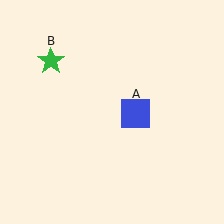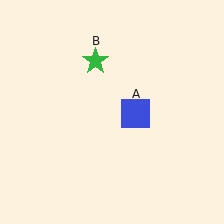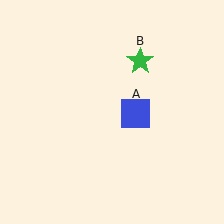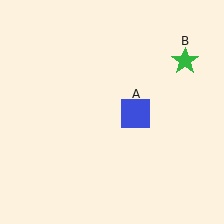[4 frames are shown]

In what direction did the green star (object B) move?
The green star (object B) moved right.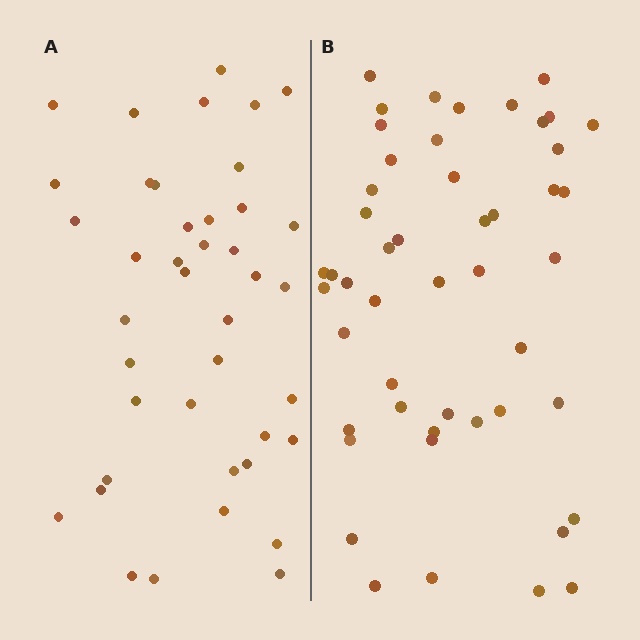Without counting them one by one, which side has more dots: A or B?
Region B (the right region) has more dots.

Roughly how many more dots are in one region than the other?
Region B has roughly 8 or so more dots than region A.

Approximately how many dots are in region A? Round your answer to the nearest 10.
About 40 dots. (The exact count is 41, which rounds to 40.)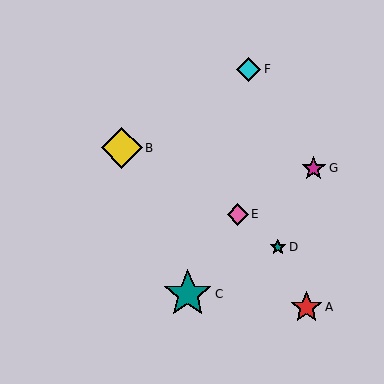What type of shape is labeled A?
Shape A is a red star.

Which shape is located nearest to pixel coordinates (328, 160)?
The magenta star (labeled G) at (314, 168) is nearest to that location.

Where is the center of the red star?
The center of the red star is at (306, 307).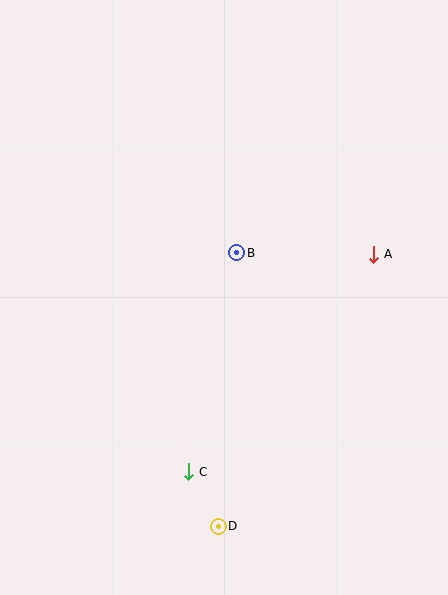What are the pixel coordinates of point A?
Point A is at (374, 254).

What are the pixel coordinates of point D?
Point D is at (218, 526).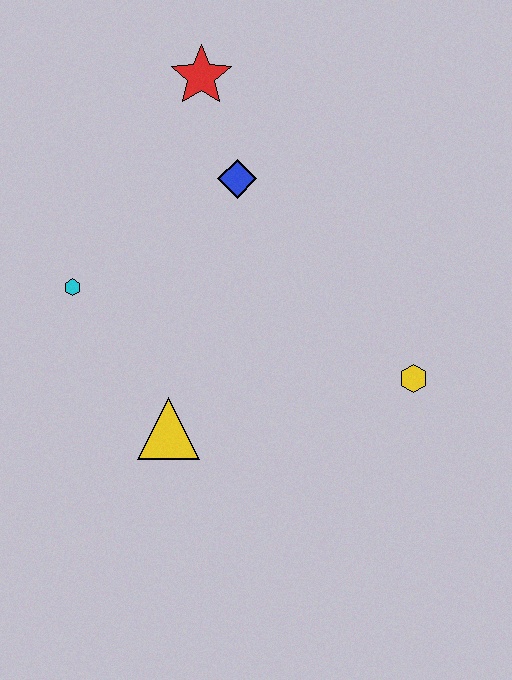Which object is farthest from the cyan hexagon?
The yellow hexagon is farthest from the cyan hexagon.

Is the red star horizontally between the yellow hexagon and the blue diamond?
No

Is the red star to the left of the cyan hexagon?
No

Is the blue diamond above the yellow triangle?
Yes